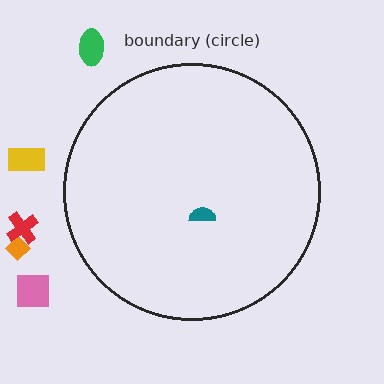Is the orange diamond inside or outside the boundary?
Outside.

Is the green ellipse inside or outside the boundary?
Outside.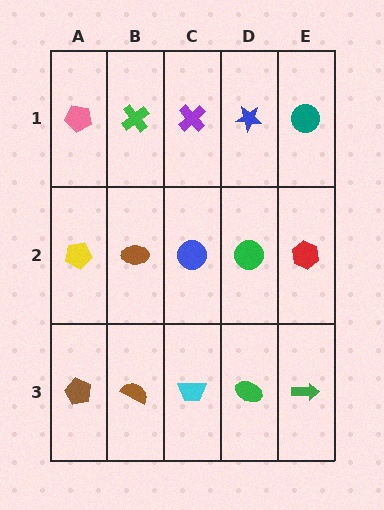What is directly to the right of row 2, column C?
A green circle.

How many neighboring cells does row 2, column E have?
3.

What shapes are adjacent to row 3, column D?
A green circle (row 2, column D), a cyan trapezoid (row 3, column C), a green arrow (row 3, column E).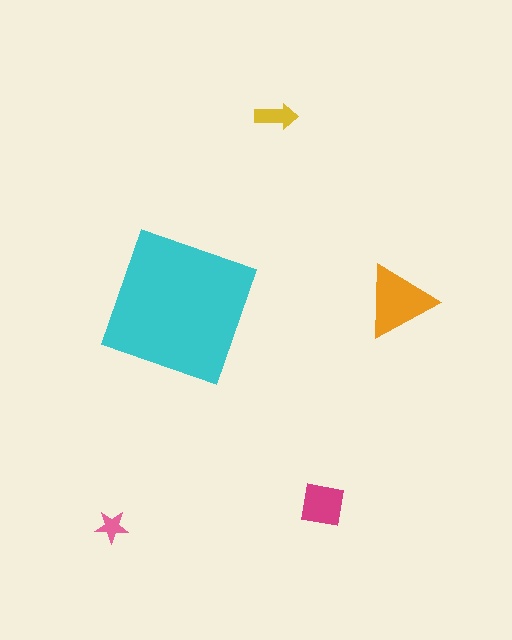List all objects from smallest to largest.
The pink star, the yellow arrow, the magenta square, the orange triangle, the cyan square.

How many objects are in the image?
There are 5 objects in the image.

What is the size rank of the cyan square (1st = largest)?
1st.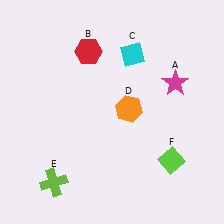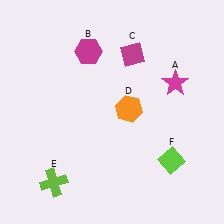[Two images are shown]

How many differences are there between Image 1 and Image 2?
There are 2 differences between the two images.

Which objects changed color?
B changed from red to magenta. C changed from cyan to magenta.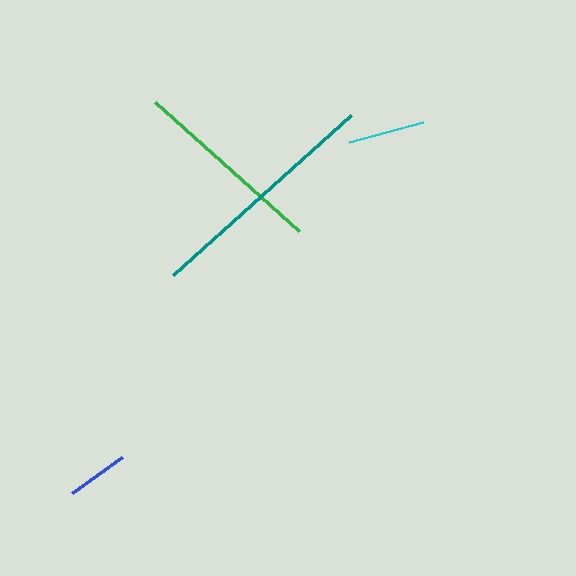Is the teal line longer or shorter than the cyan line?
The teal line is longer than the cyan line.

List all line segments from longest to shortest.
From longest to shortest: teal, green, cyan, blue.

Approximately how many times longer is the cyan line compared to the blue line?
The cyan line is approximately 1.3 times the length of the blue line.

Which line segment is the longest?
The teal line is the longest at approximately 239 pixels.